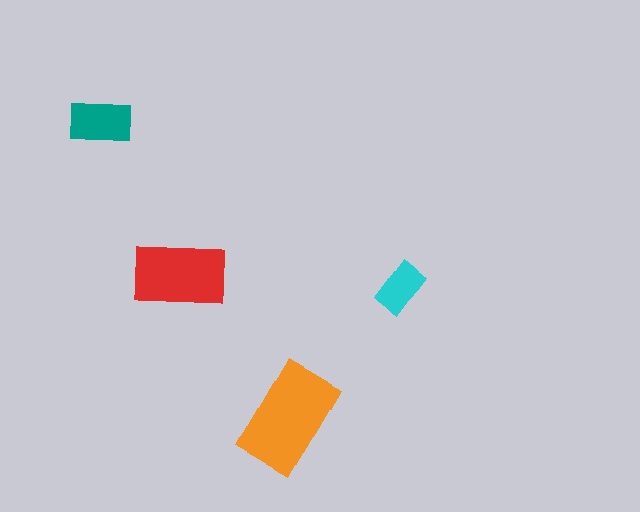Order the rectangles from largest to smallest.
the orange one, the red one, the teal one, the cyan one.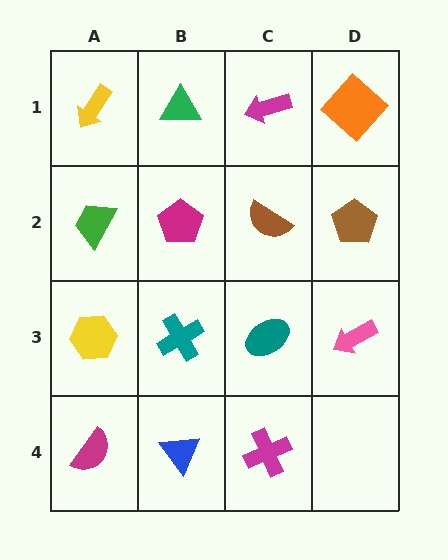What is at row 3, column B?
A teal cross.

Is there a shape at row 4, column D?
No, that cell is empty.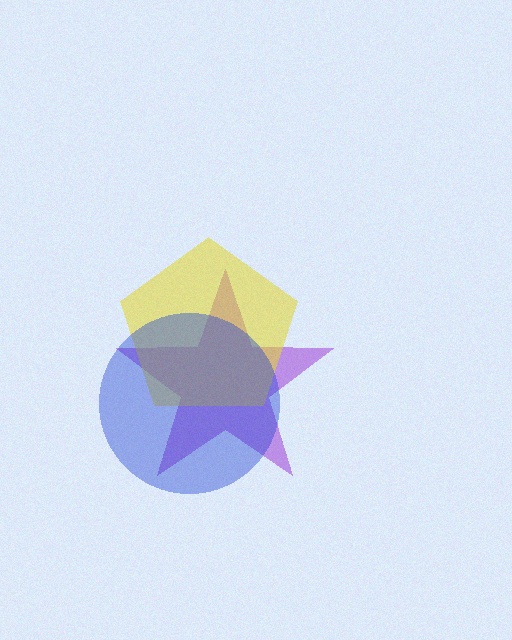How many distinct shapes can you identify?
There are 3 distinct shapes: a purple star, a yellow pentagon, a blue circle.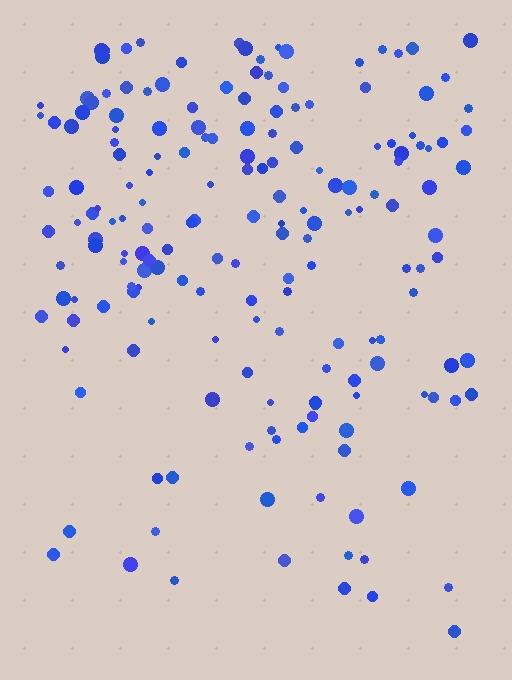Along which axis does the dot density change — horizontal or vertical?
Vertical.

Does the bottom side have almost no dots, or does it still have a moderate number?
Still a moderate number, just noticeably fewer than the top.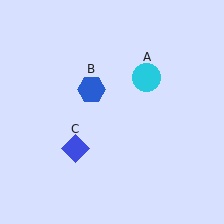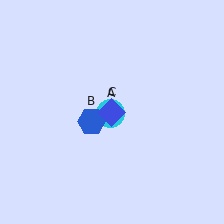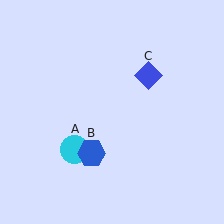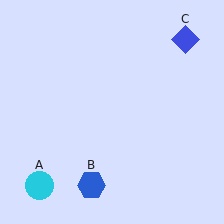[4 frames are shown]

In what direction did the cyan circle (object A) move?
The cyan circle (object A) moved down and to the left.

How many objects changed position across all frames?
3 objects changed position: cyan circle (object A), blue hexagon (object B), blue diamond (object C).